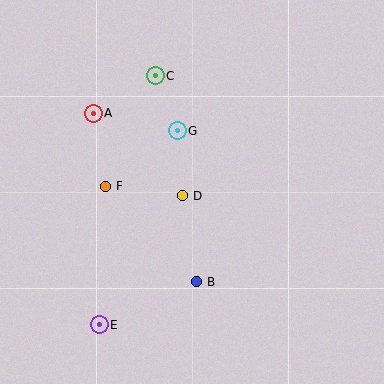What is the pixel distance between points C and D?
The distance between C and D is 123 pixels.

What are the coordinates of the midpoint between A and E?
The midpoint between A and E is at (96, 219).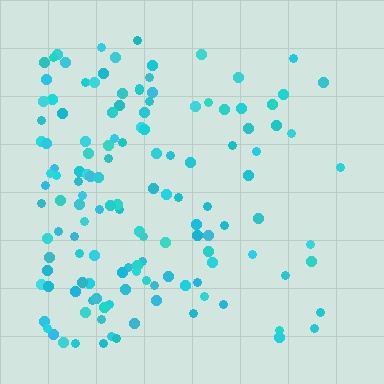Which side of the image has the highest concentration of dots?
The left.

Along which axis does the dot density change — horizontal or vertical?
Horizontal.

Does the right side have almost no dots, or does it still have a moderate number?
Still a moderate number, just noticeably fewer than the left.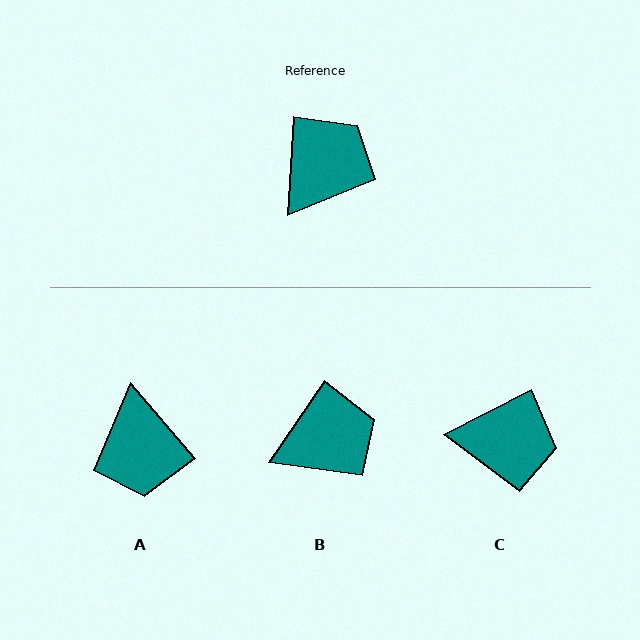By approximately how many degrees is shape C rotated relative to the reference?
Approximately 59 degrees clockwise.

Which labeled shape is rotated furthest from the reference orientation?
A, about 135 degrees away.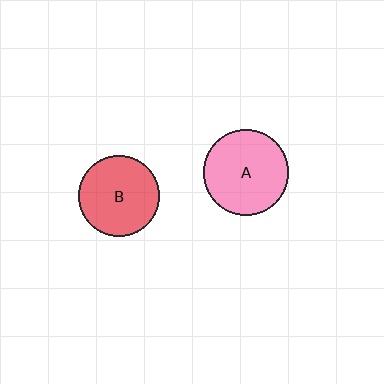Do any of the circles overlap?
No, none of the circles overlap.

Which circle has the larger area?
Circle A (pink).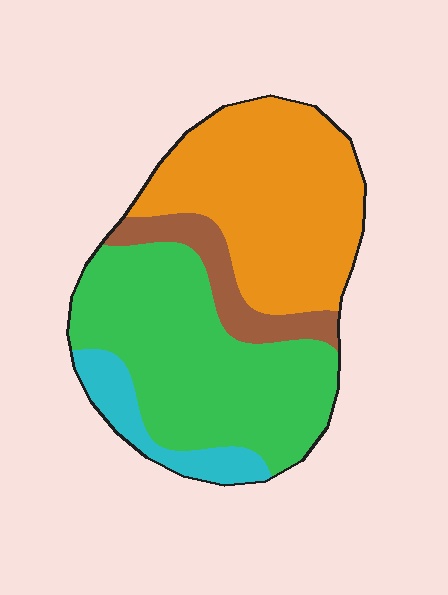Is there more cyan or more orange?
Orange.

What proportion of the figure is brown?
Brown takes up about one tenth (1/10) of the figure.